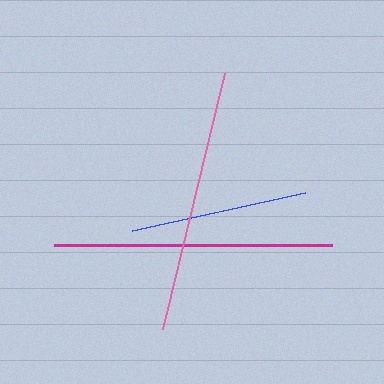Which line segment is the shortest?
The blue line is the shortest at approximately 178 pixels.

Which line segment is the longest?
The magenta line is the longest at approximately 278 pixels.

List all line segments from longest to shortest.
From longest to shortest: magenta, pink, blue.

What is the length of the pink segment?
The pink segment is approximately 264 pixels long.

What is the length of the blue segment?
The blue segment is approximately 178 pixels long.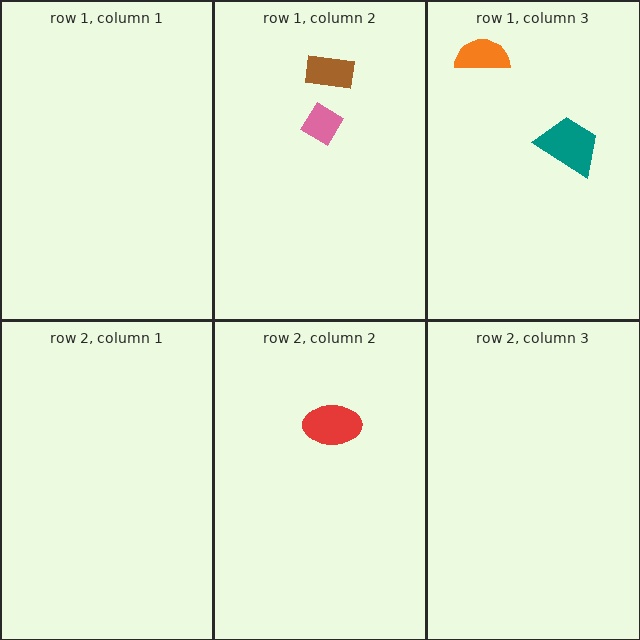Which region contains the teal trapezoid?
The row 1, column 3 region.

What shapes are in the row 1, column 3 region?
The teal trapezoid, the orange semicircle.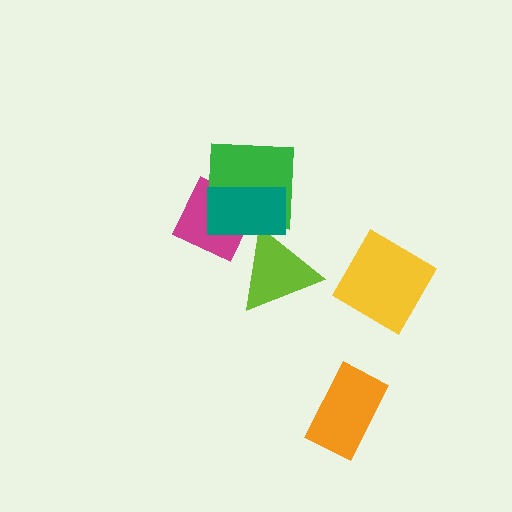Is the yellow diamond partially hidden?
No, no other shape covers it.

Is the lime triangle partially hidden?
Yes, it is partially covered by another shape.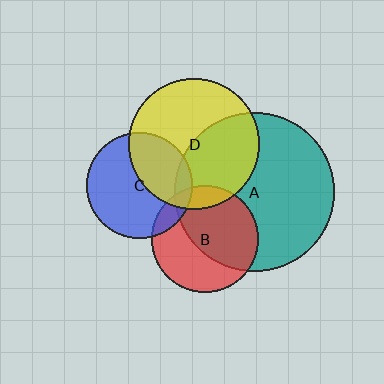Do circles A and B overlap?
Yes.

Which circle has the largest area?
Circle A (teal).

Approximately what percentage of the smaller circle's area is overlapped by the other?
Approximately 55%.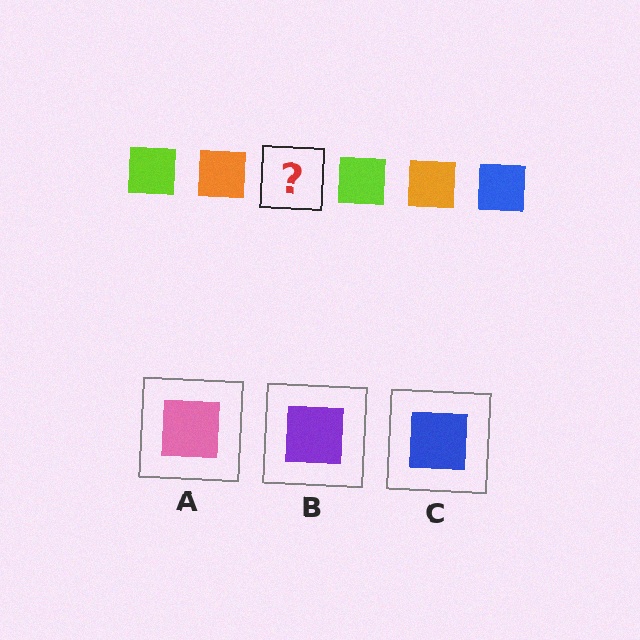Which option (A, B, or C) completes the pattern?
C.